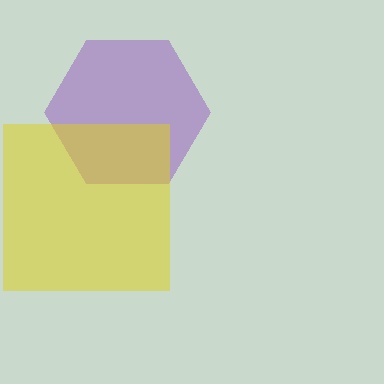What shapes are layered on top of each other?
The layered shapes are: a purple hexagon, a yellow square.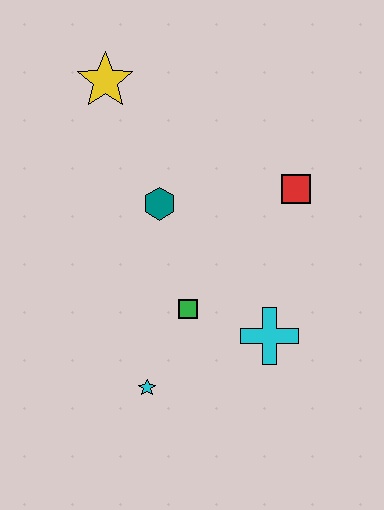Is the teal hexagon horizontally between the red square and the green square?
No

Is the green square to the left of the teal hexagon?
No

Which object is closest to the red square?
The teal hexagon is closest to the red square.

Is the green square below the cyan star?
No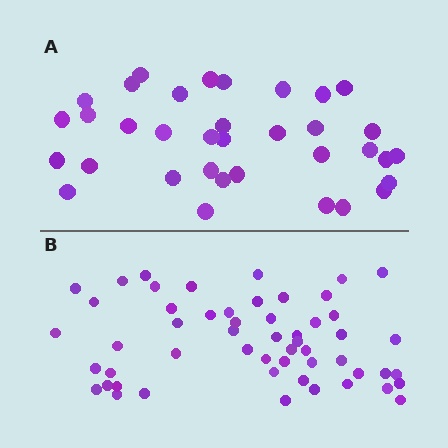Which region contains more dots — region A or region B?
Region B (the bottom region) has more dots.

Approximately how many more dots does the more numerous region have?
Region B has approximately 20 more dots than region A.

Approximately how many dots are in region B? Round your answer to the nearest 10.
About 50 dots. (The exact count is 54, which rounds to 50.)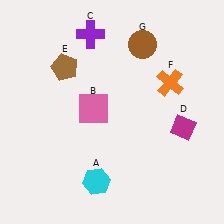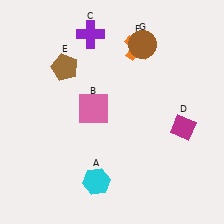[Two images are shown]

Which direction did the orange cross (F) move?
The orange cross (F) moved up.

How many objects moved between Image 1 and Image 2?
1 object moved between the two images.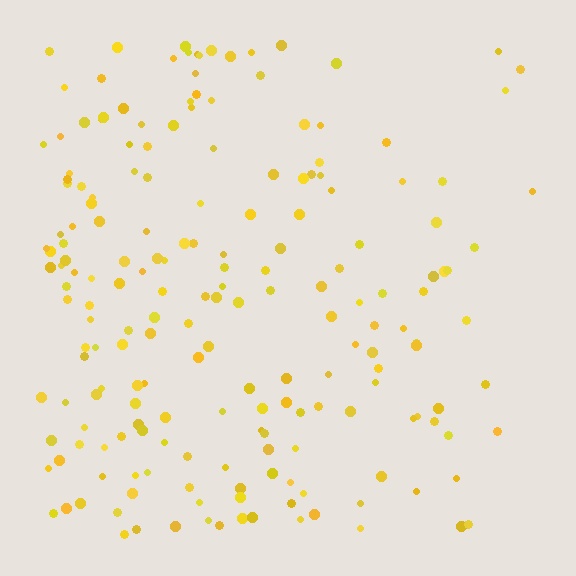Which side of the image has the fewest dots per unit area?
The right.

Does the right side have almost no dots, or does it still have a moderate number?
Still a moderate number, just noticeably fewer than the left.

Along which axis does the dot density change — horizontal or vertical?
Horizontal.